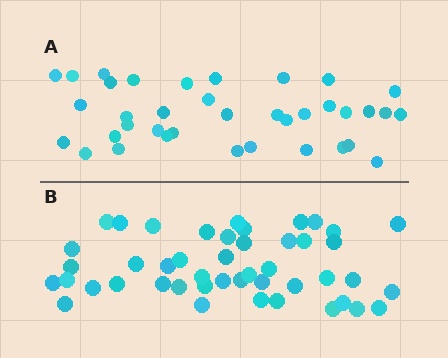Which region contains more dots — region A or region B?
Region B (the bottom region) has more dots.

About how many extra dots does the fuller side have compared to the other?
Region B has roughly 8 or so more dots than region A.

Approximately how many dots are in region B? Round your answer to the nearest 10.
About 50 dots. (The exact count is 46, which rounds to 50.)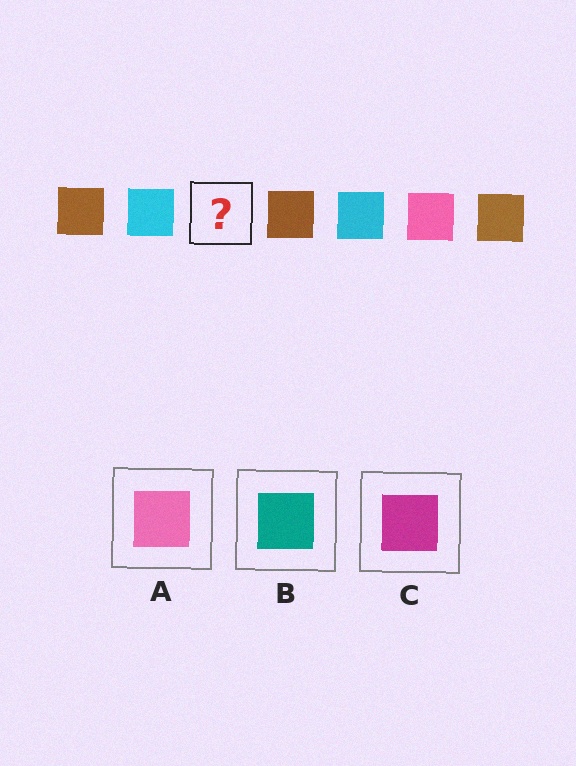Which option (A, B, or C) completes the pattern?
A.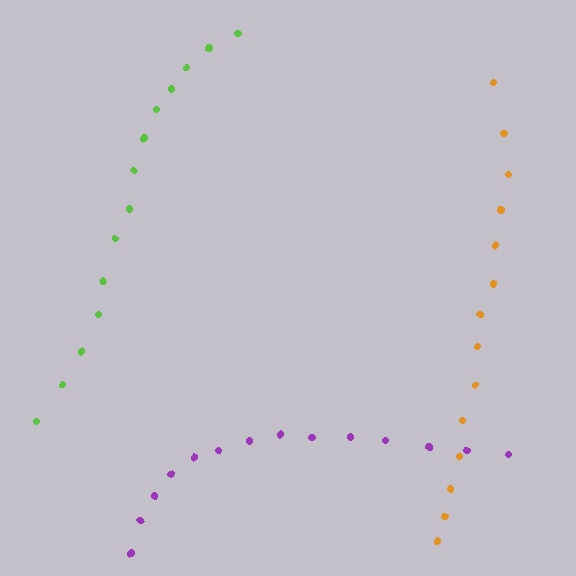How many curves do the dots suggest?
There are 3 distinct paths.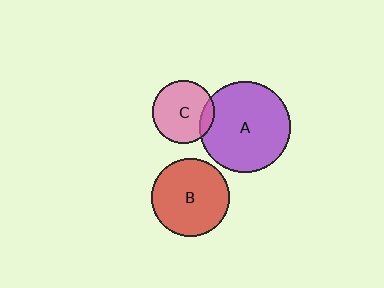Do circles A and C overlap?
Yes.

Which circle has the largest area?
Circle A (purple).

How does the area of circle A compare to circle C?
Approximately 2.1 times.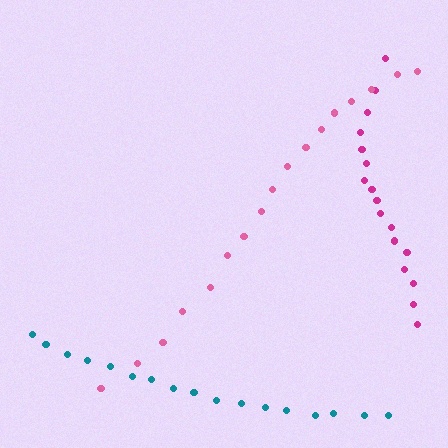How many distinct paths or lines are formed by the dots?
There are 3 distinct paths.